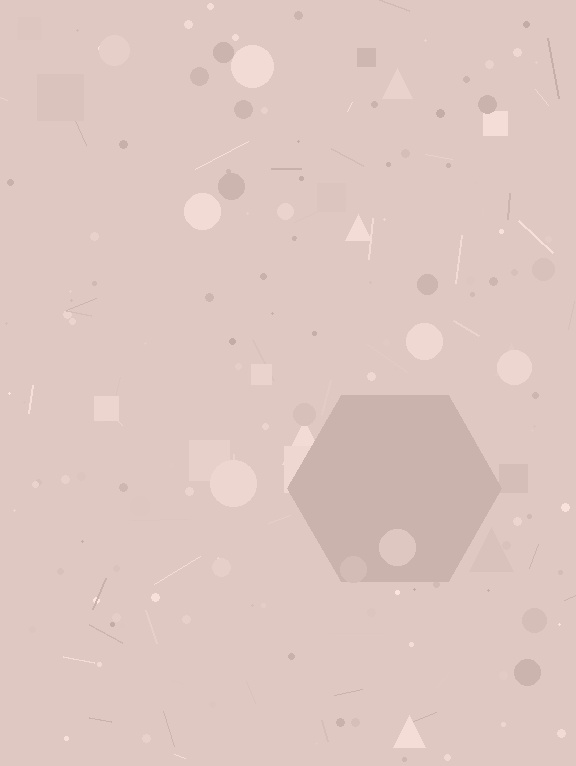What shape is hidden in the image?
A hexagon is hidden in the image.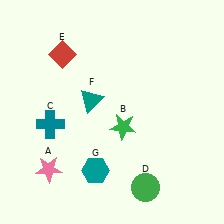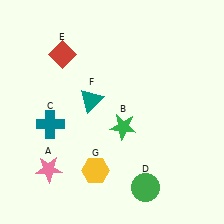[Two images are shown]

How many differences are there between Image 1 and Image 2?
There is 1 difference between the two images.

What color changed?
The hexagon (G) changed from teal in Image 1 to yellow in Image 2.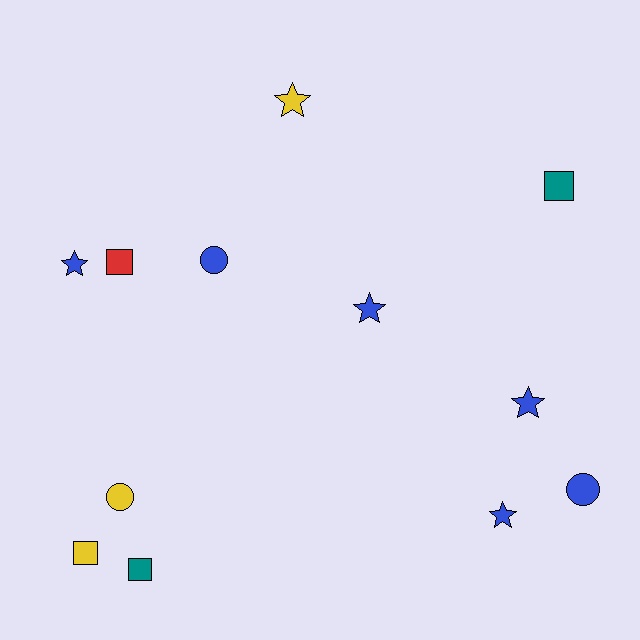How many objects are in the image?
There are 12 objects.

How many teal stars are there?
There are no teal stars.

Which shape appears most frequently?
Star, with 5 objects.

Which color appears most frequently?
Blue, with 6 objects.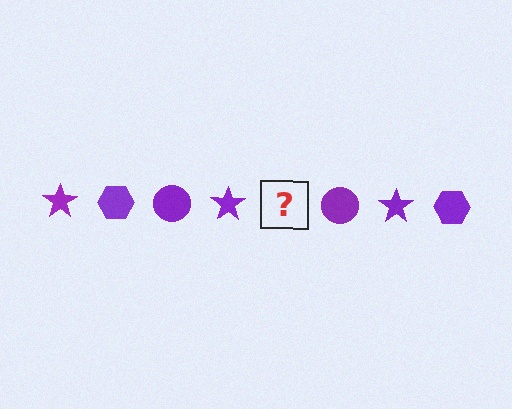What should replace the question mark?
The question mark should be replaced with a purple hexagon.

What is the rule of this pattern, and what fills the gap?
The rule is that the pattern cycles through star, hexagon, circle shapes in purple. The gap should be filled with a purple hexagon.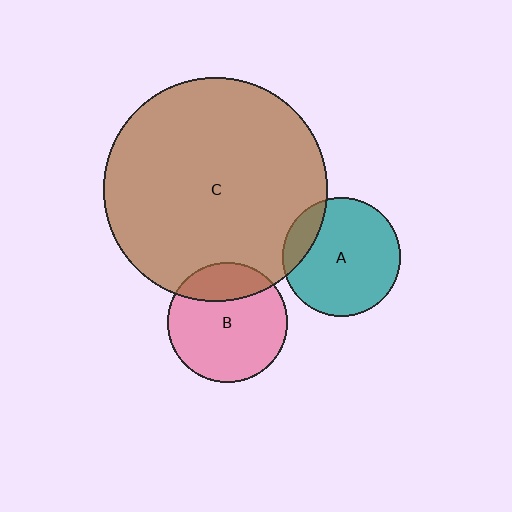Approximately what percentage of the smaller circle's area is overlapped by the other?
Approximately 25%.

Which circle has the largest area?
Circle C (brown).